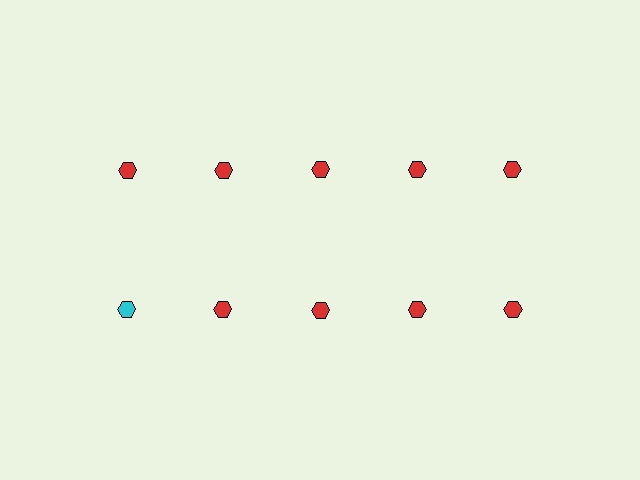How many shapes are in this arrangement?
There are 10 shapes arranged in a grid pattern.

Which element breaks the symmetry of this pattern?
The cyan hexagon in the second row, leftmost column breaks the symmetry. All other shapes are red hexagons.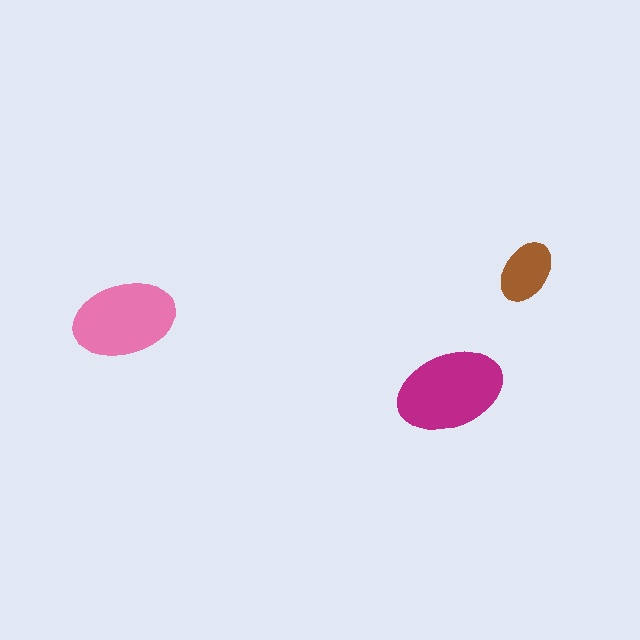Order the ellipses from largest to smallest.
the magenta one, the pink one, the brown one.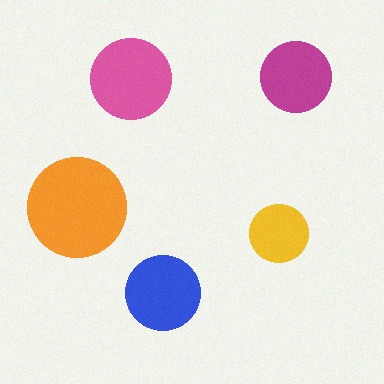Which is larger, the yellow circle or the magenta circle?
The magenta one.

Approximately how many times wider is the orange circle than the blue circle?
About 1.5 times wider.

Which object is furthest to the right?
The magenta circle is rightmost.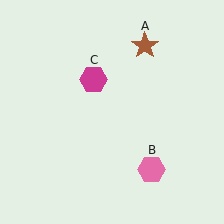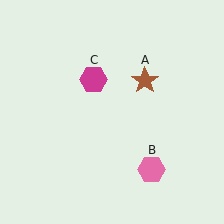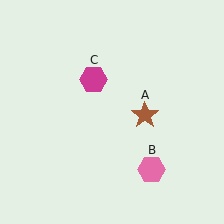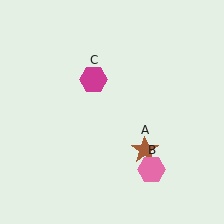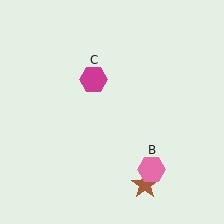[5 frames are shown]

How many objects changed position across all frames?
1 object changed position: brown star (object A).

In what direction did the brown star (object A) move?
The brown star (object A) moved down.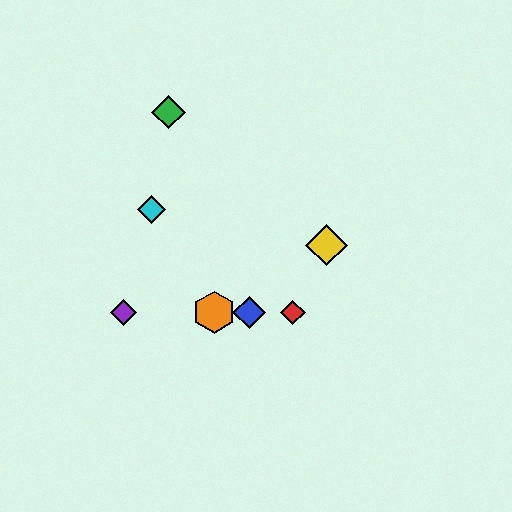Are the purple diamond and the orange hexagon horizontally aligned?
Yes, both are at y≈312.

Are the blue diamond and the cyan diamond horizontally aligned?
No, the blue diamond is at y≈312 and the cyan diamond is at y≈209.